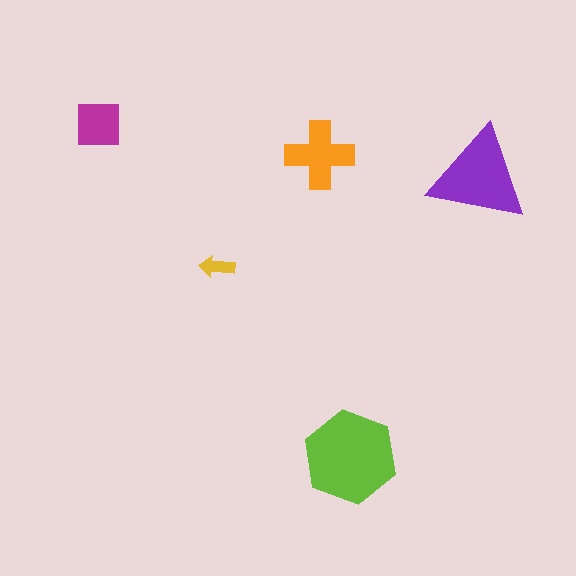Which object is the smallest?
The yellow arrow.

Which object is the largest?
The lime hexagon.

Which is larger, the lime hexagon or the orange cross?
The lime hexagon.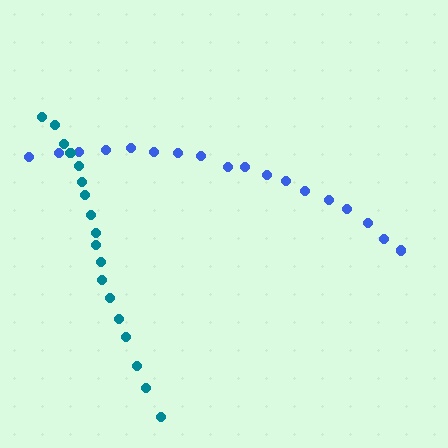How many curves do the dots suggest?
There are 2 distinct paths.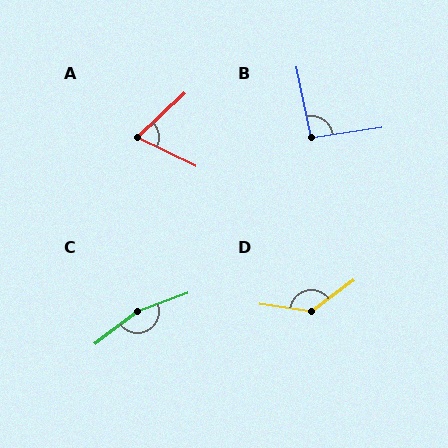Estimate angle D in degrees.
Approximately 135 degrees.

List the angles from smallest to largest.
A (69°), B (93°), D (135°), C (163°).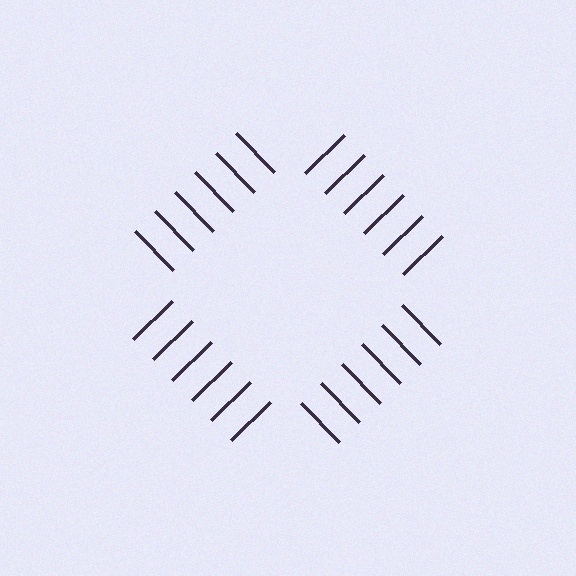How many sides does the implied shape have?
4 sides — the line-ends trace a square.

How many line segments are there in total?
24 — 6 along each of the 4 edges.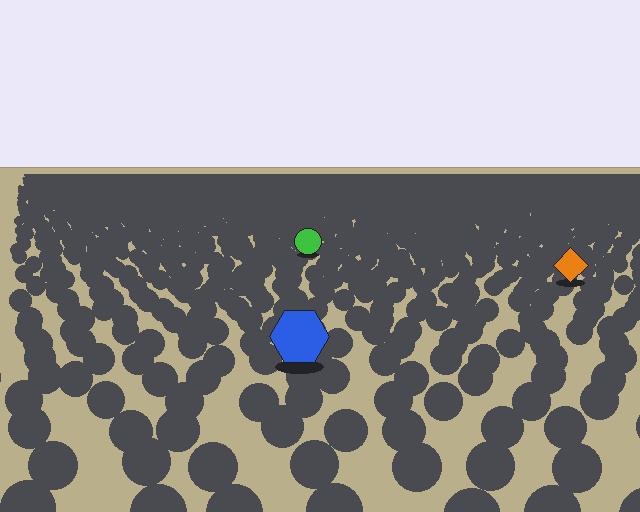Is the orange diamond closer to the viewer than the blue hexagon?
No. The blue hexagon is closer — you can tell from the texture gradient: the ground texture is coarser near it.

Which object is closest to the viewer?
The blue hexagon is closest. The texture marks near it are larger and more spread out.